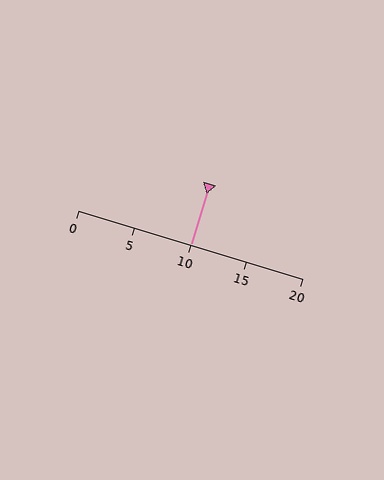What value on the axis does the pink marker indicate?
The marker indicates approximately 10.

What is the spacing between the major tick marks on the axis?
The major ticks are spaced 5 apart.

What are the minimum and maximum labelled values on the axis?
The axis runs from 0 to 20.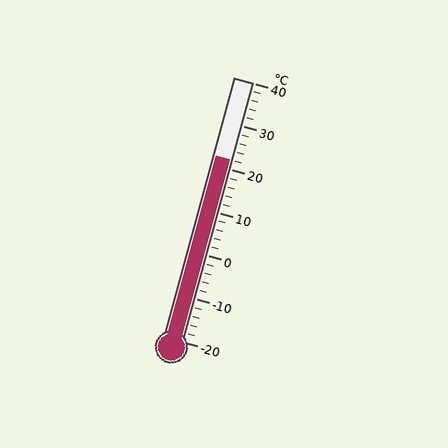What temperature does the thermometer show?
The thermometer shows approximately 22°C.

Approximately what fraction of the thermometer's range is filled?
The thermometer is filled to approximately 70% of its range.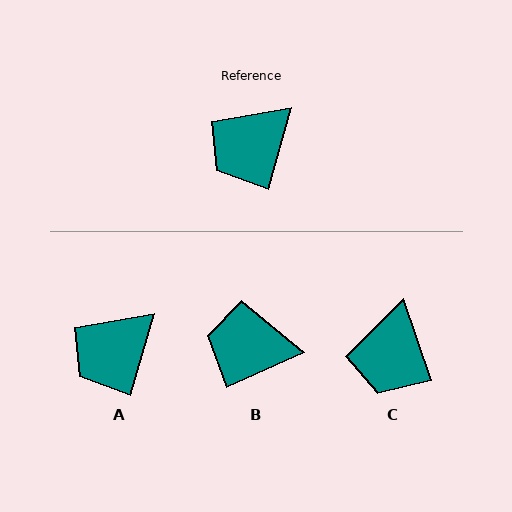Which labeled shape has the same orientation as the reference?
A.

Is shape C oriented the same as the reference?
No, it is off by about 34 degrees.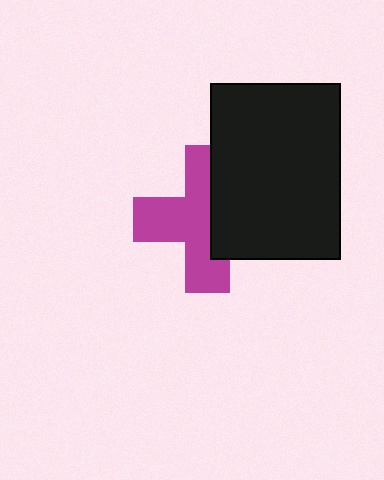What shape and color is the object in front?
The object in front is a black rectangle.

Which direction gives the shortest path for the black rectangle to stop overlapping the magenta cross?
Moving right gives the shortest separation.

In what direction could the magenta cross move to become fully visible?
The magenta cross could move left. That would shift it out from behind the black rectangle entirely.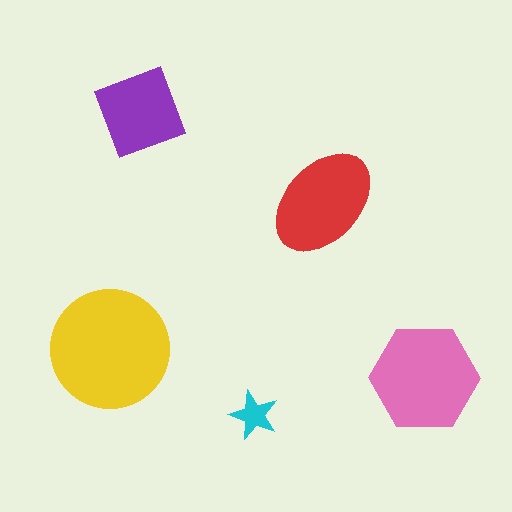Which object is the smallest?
The cyan star.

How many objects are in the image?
There are 5 objects in the image.